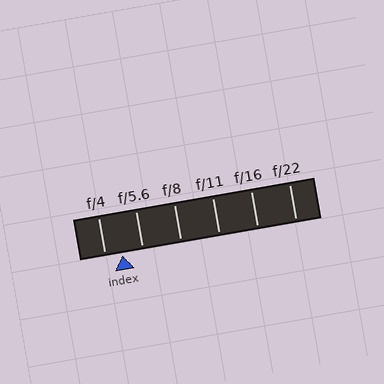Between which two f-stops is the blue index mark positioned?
The index mark is between f/4 and f/5.6.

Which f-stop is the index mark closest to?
The index mark is closest to f/4.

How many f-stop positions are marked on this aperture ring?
There are 6 f-stop positions marked.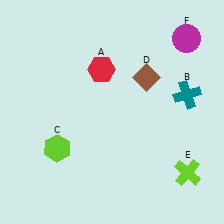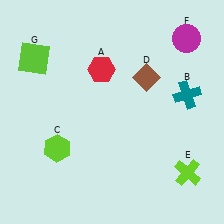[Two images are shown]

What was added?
A lime square (G) was added in Image 2.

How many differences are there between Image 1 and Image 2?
There is 1 difference between the two images.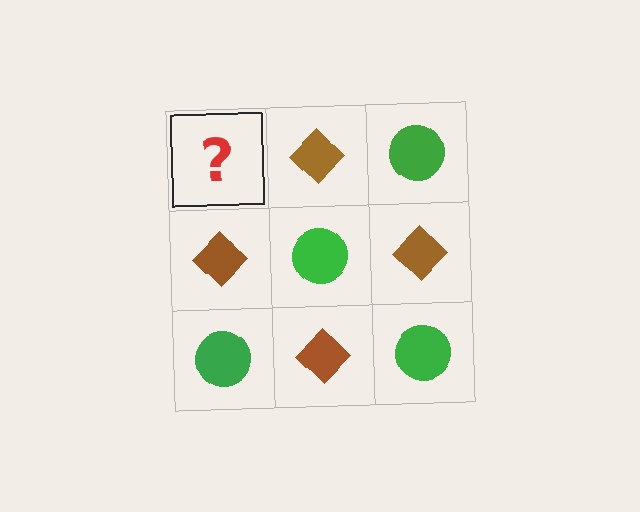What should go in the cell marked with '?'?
The missing cell should contain a green circle.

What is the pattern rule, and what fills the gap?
The rule is that it alternates green circle and brown diamond in a checkerboard pattern. The gap should be filled with a green circle.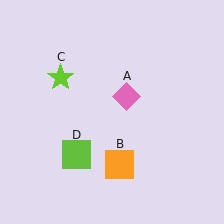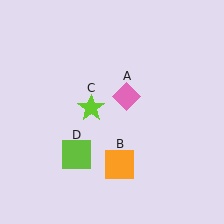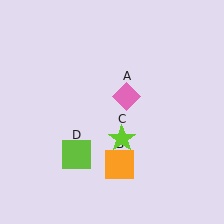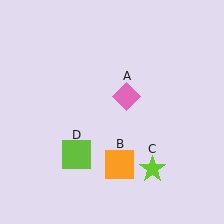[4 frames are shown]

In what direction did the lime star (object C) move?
The lime star (object C) moved down and to the right.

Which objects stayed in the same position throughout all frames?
Pink diamond (object A) and orange square (object B) and lime square (object D) remained stationary.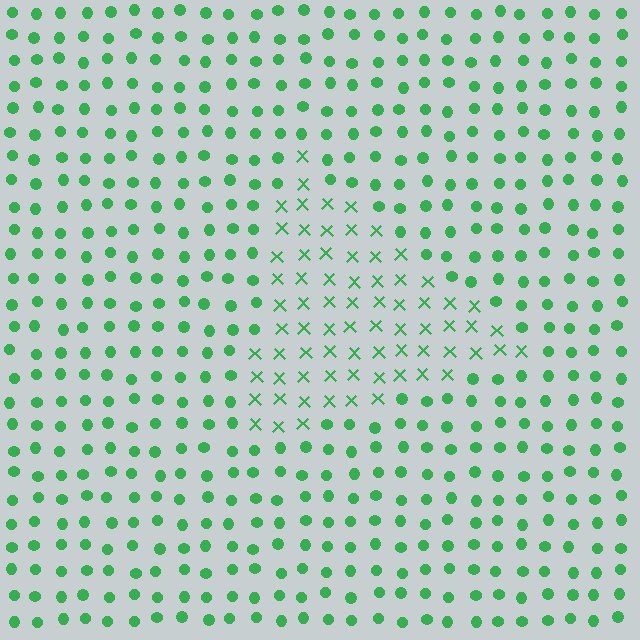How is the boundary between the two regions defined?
The boundary is defined by a change in element shape: X marks inside vs. circles outside. All elements share the same color and spacing.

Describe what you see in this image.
The image is filled with small green elements arranged in a uniform grid. A triangle-shaped region contains X marks, while the surrounding area contains circles. The boundary is defined purely by the change in element shape.